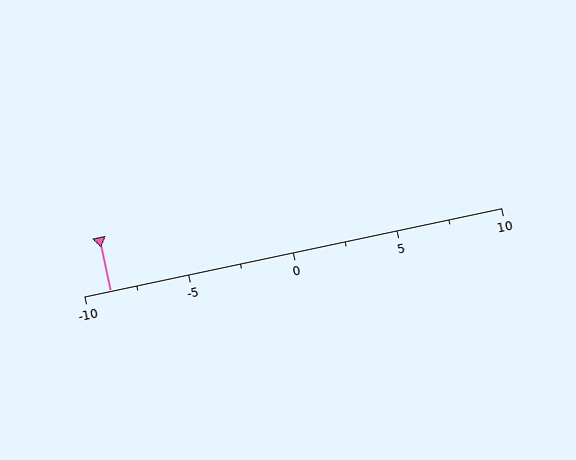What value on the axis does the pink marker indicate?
The marker indicates approximately -8.8.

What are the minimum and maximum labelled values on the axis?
The axis runs from -10 to 10.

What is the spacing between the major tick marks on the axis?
The major ticks are spaced 5 apart.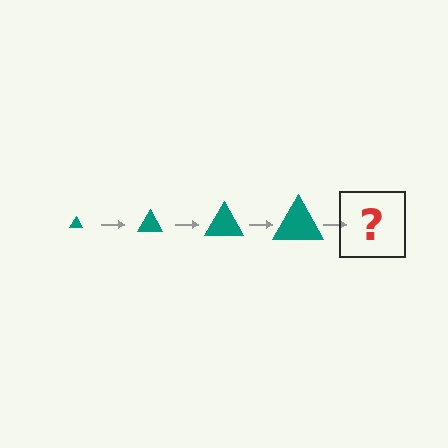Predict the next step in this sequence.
The next step is a teal triangle, larger than the previous one.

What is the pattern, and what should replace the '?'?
The pattern is that the triangle gets progressively larger each step. The '?' should be a teal triangle, larger than the previous one.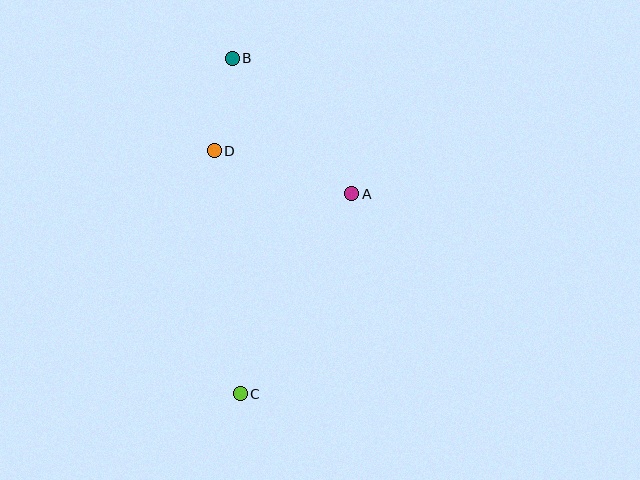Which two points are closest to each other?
Points B and D are closest to each other.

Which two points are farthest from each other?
Points B and C are farthest from each other.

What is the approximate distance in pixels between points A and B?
The distance between A and B is approximately 181 pixels.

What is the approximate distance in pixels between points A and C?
The distance between A and C is approximately 229 pixels.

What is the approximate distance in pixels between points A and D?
The distance between A and D is approximately 144 pixels.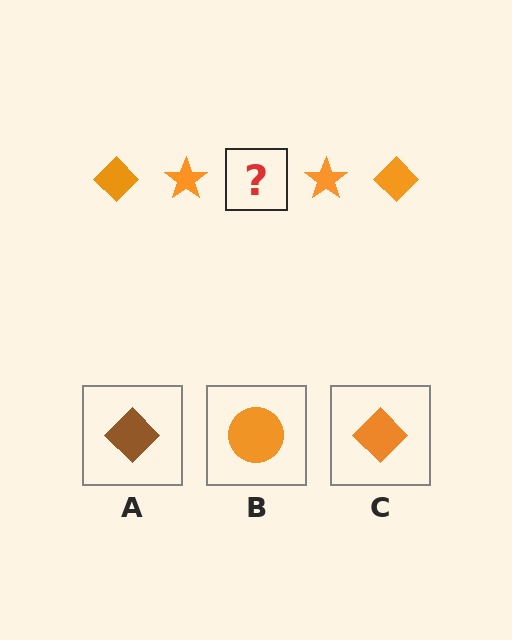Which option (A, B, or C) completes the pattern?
C.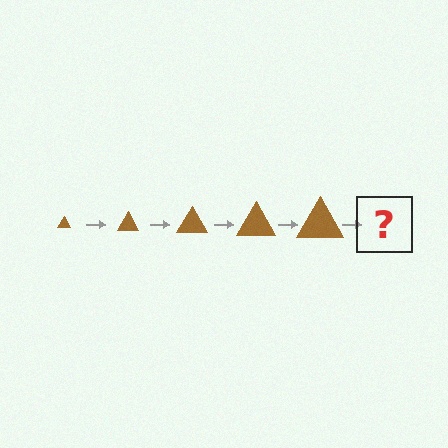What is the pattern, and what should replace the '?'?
The pattern is that the triangle gets progressively larger each step. The '?' should be a brown triangle, larger than the previous one.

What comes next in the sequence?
The next element should be a brown triangle, larger than the previous one.